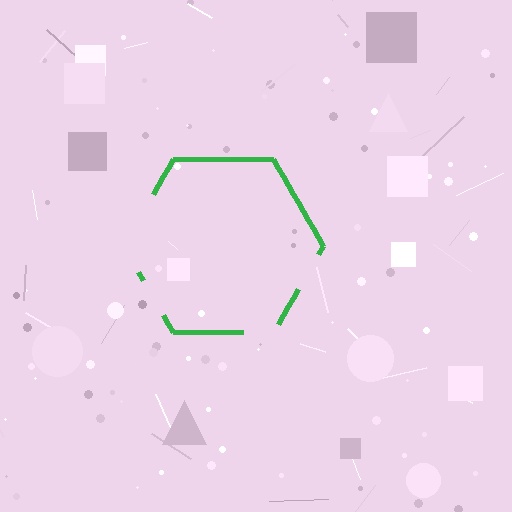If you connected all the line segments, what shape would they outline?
They would outline a hexagon.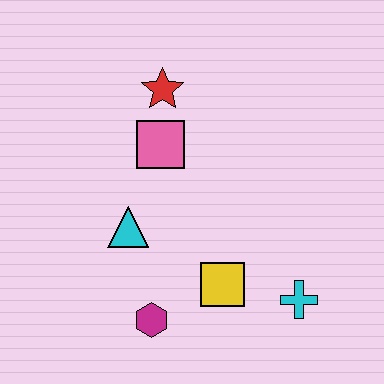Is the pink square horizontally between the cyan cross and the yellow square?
No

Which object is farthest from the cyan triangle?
The cyan cross is farthest from the cyan triangle.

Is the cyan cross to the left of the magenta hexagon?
No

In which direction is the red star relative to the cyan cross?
The red star is above the cyan cross.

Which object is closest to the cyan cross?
The yellow square is closest to the cyan cross.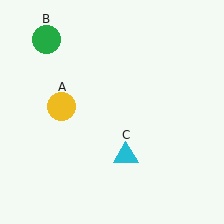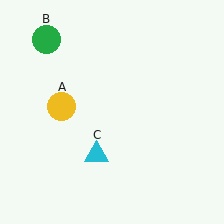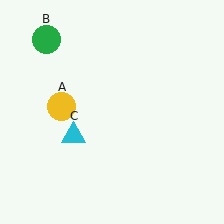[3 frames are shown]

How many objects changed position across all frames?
1 object changed position: cyan triangle (object C).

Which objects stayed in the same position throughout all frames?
Yellow circle (object A) and green circle (object B) remained stationary.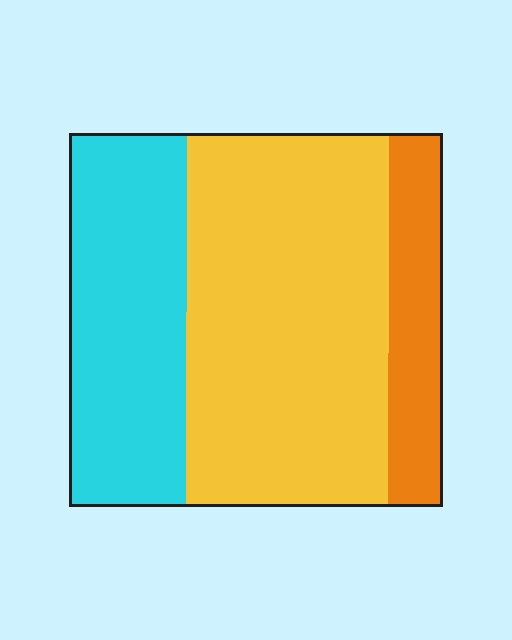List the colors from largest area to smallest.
From largest to smallest: yellow, cyan, orange.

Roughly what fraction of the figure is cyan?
Cyan takes up about one third (1/3) of the figure.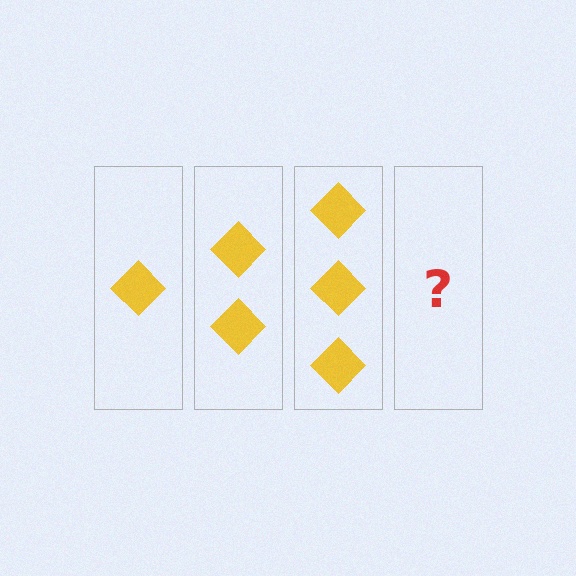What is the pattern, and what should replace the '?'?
The pattern is that each step adds one more diamond. The '?' should be 4 diamonds.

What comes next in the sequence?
The next element should be 4 diamonds.